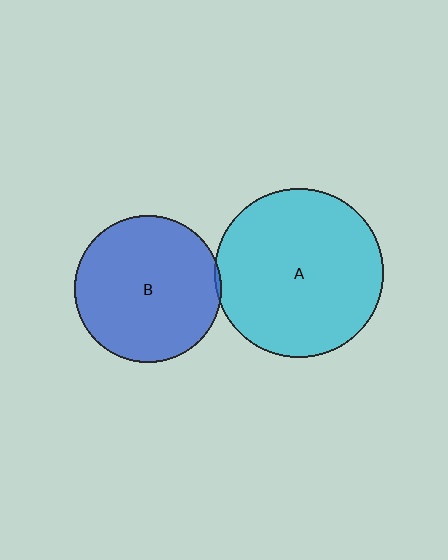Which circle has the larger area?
Circle A (cyan).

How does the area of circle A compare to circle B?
Approximately 1.3 times.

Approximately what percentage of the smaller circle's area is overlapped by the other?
Approximately 5%.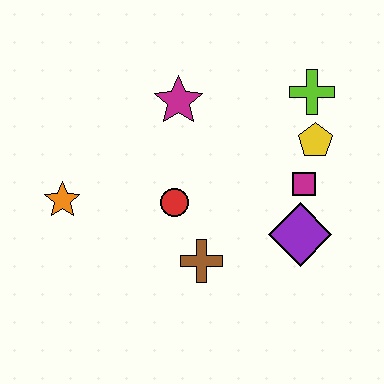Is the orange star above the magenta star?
No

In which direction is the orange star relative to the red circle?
The orange star is to the left of the red circle.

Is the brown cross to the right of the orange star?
Yes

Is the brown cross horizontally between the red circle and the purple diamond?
Yes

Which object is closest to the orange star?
The red circle is closest to the orange star.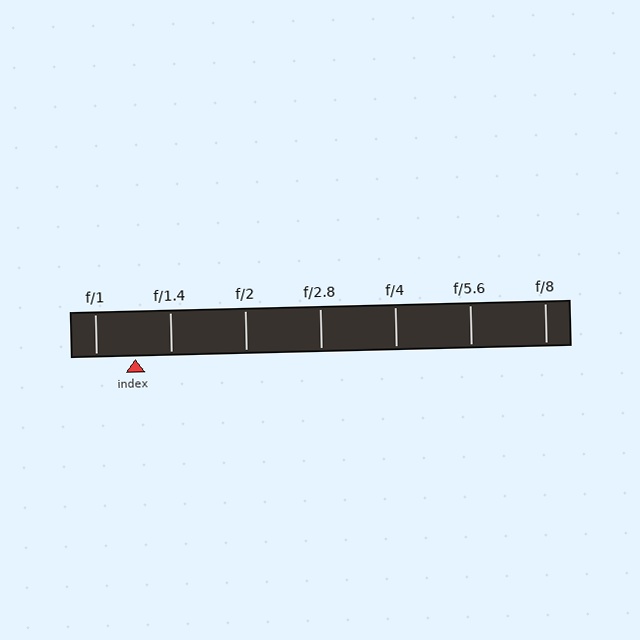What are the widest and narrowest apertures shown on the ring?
The widest aperture shown is f/1 and the narrowest is f/8.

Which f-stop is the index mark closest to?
The index mark is closest to f/1.4.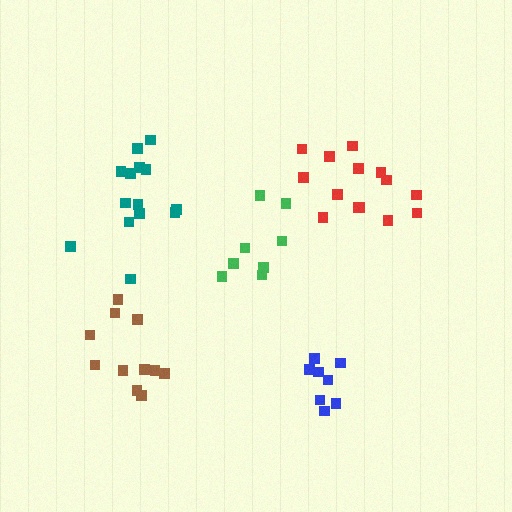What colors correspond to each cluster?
The clusters are colored: brown, red, green, blue, teal.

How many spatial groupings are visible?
There are 5 spatial groupings.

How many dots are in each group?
Group 1: 11 dots, Group 2: 14 dots, Group 3: 8 dots, Group 4: 8 dots, Group 5: 14 dots (55 total).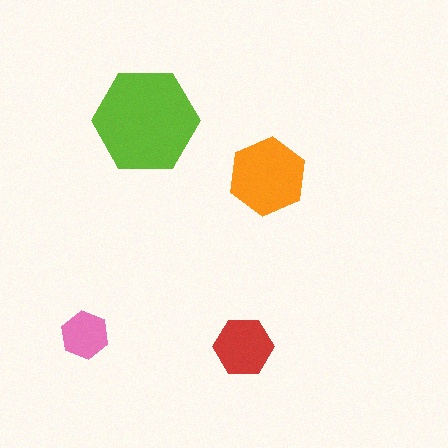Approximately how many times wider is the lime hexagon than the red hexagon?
About 2 times wider.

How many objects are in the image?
There are 4 objects in the image.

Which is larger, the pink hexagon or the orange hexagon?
The orange one.